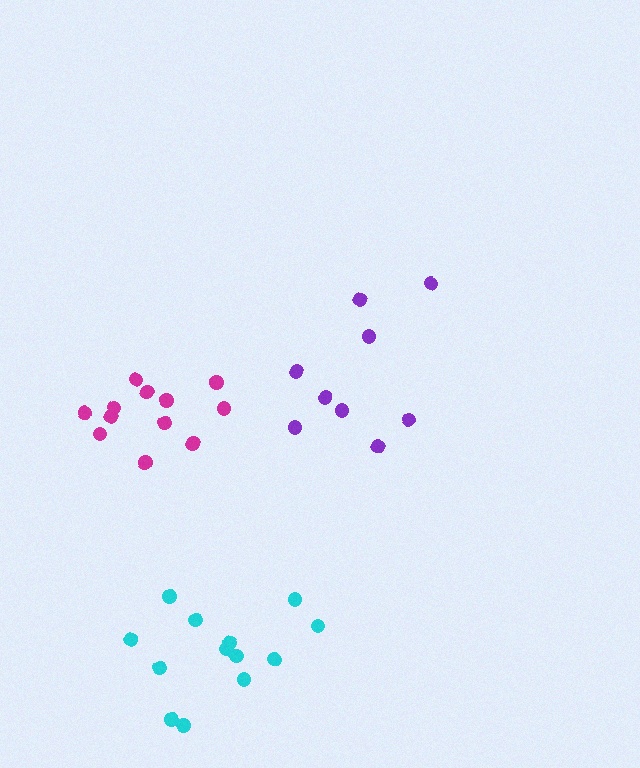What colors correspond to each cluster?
The clusters are colored: magenta, purple, cyan.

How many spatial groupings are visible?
There are 3 spatial groupings.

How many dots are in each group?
Group 1: 12 dots, Group 2: 9 dots, Group 3: 13 dots (34 total).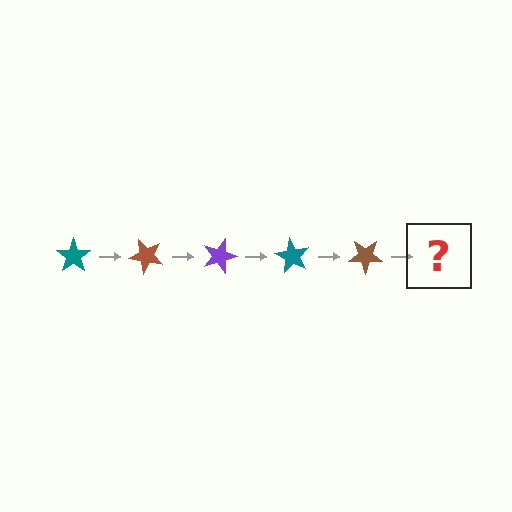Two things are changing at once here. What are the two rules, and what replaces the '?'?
The two rules are that it rotates 45 degrees each step and the color cycles through teal, brown, and purple. The '?' should be a purple star, rotated 225 degrees from the start.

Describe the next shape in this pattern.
It should be a purple star, rotated 225 degrees from the start.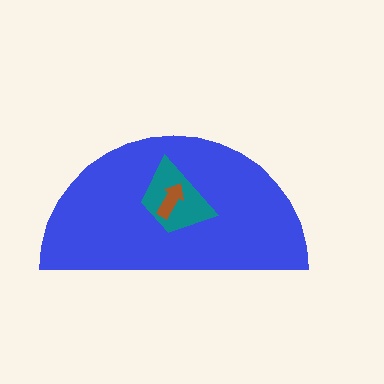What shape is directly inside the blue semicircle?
The teal trapezoid.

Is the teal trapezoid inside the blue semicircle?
Yes.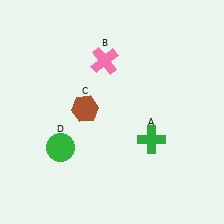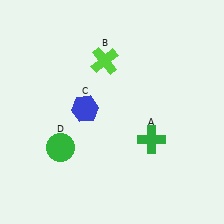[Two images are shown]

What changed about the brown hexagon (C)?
In Image 1, C is brown. In Image 2, it changed to blue.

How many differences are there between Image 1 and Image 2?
There are 2 differences between the two images.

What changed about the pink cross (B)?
In Image 1, B is pink. In Image 2, it changed to lime.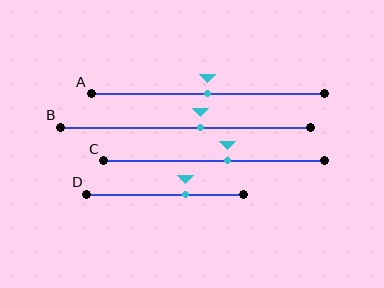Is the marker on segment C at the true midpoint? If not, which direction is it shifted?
No, the marker on segment C is shifted to the right by about 6% of the segment length.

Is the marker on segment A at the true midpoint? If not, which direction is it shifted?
Yes, the marker on segment A is at the true midpoint.